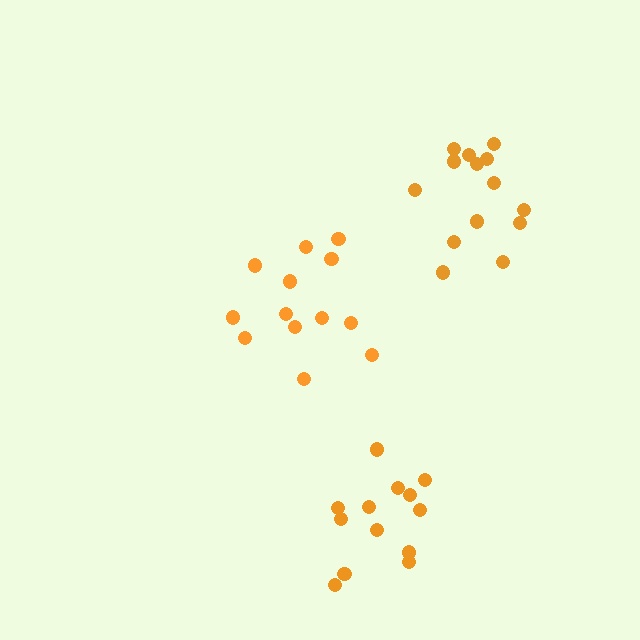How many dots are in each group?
Group 1: 13 dots, Group 2: 13 dots, Group 3: 14 dots (40 total).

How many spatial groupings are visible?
There are 3 spatial groupings.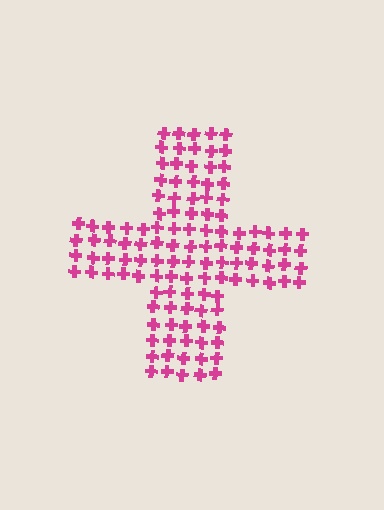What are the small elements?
The small elements are crosses.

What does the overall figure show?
The overall figure shows a cross.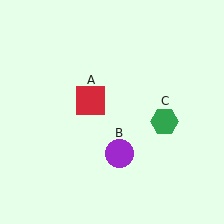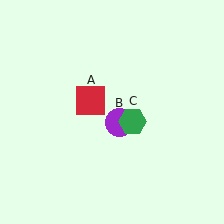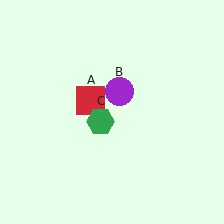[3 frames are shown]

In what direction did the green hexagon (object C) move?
The green hexagon (object C) moved left.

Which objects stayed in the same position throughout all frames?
Red square (object A) remained stationary.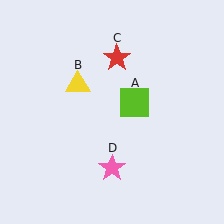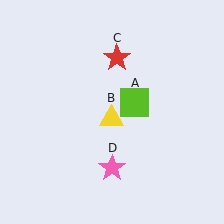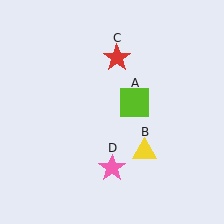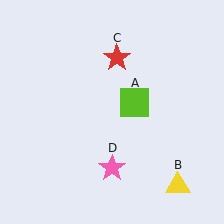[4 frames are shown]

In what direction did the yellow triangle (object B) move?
The yellow triangle (object B) moved down and to the right.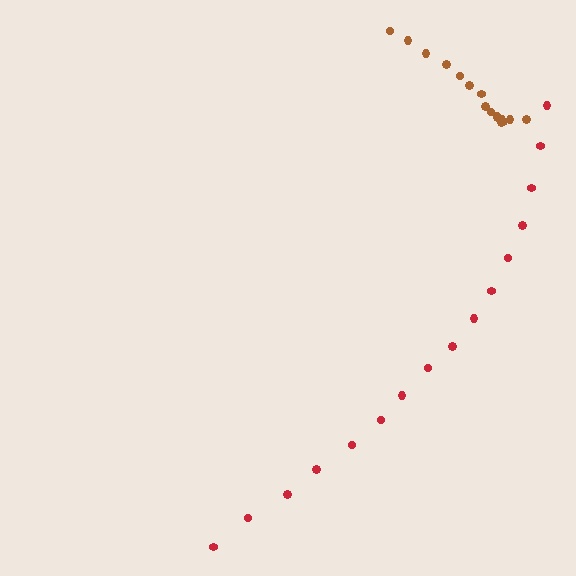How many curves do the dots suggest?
There are 2 distinct paths.